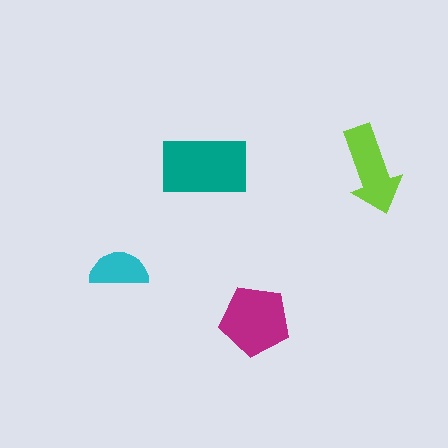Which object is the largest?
The teal rectangle.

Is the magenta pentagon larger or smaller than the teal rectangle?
Smaller.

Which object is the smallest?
The cyan semicircle.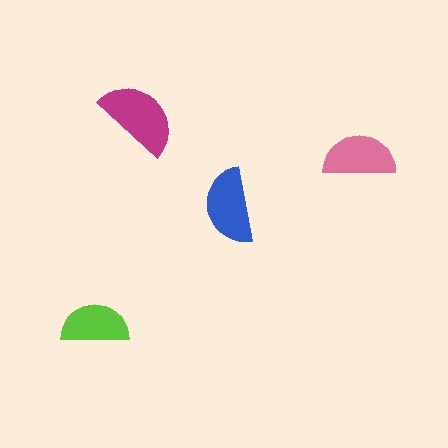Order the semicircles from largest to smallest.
the magenta one, the blue one, the pink one, the lime one.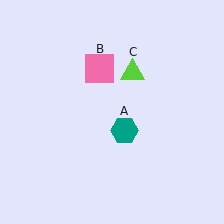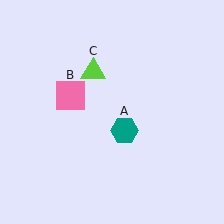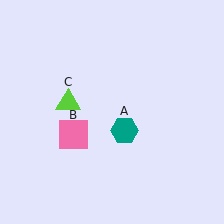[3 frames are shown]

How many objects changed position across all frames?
2 objects changed position: pink square (object B), lime triangle (object C).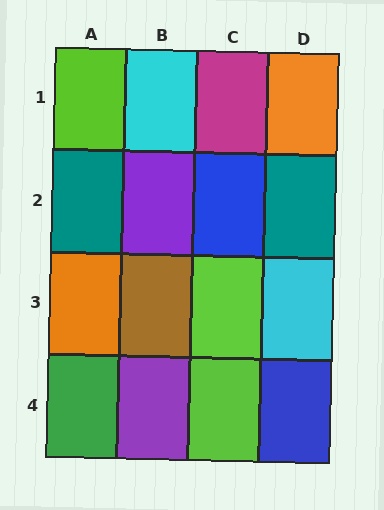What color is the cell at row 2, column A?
Teal.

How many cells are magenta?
1 cell is magenta.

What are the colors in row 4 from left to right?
Green, purple, lime, blue.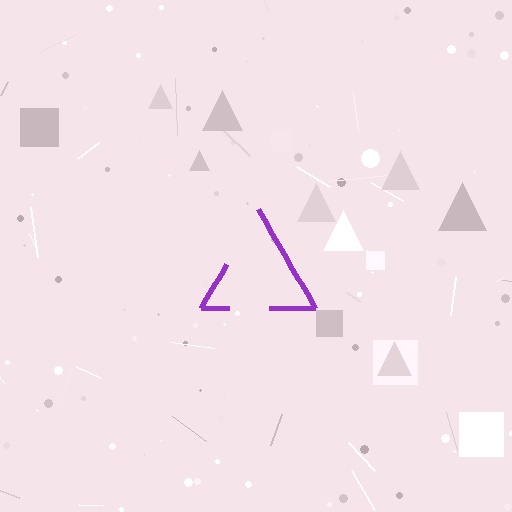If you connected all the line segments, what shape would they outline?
They would outline a triangle.